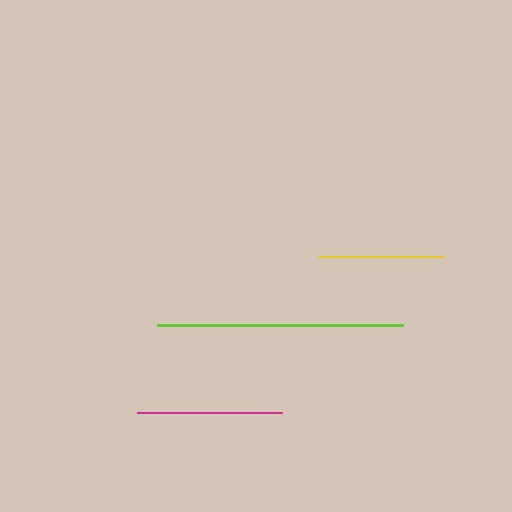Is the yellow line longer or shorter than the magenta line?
The magenta line is longer than the yellow line.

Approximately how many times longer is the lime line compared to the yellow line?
The lime line is approximately 2.0 times the length of the yellow line.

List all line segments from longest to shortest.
From longest to shortest: lime, magenta, yellow.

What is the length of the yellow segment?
The yellow segment is approximately 126 pixels long.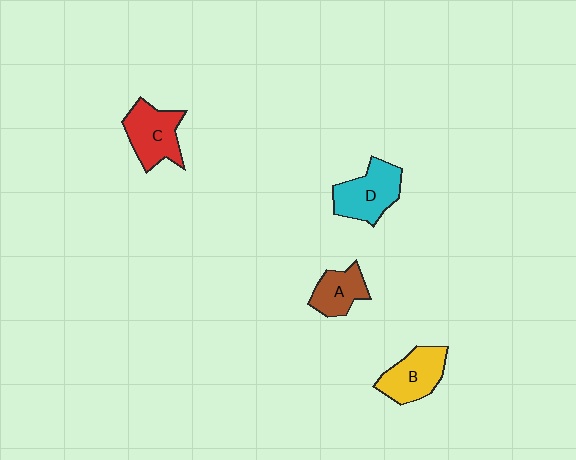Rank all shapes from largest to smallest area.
From largest to smallest: D (cyan), C (red), B (yellow), A (brown).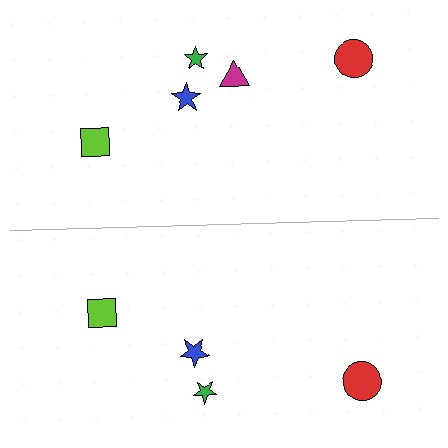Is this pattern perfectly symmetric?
No, the pattern is not perfectly symmetric. A magenta triangle is missing from the bottom side.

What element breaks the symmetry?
A magenta triangle is missing from the bottom side.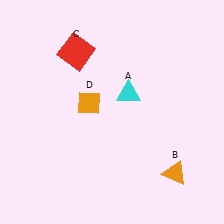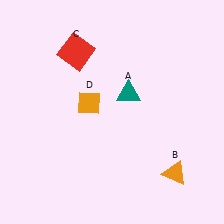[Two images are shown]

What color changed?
The triangle (A) changed from cyan in Image 1 to teal in Image 2.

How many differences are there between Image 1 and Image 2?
There is 1 difference between the two images.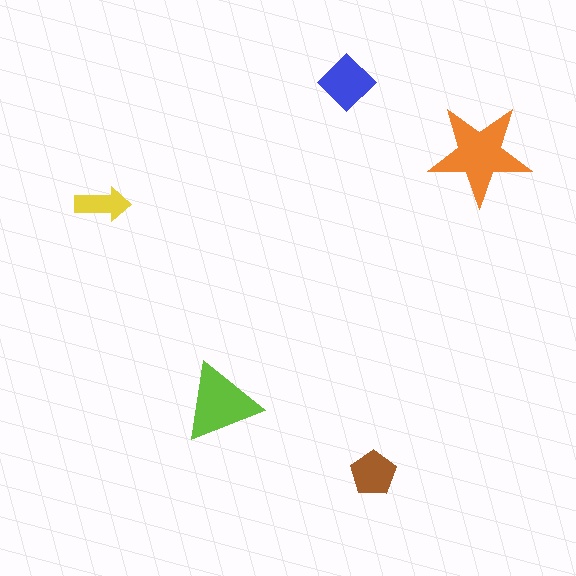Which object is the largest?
The orange star.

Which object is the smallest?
The yellow arrow.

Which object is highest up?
The blue diamond is topmost.